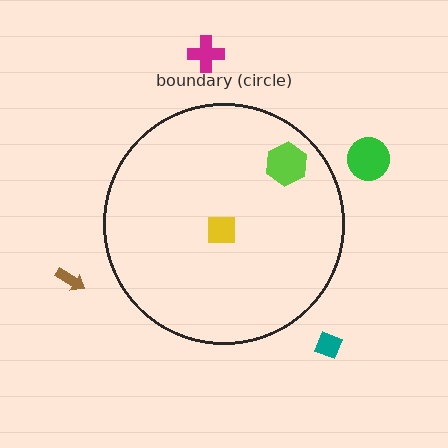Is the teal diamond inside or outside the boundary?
Outside.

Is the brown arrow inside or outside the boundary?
Outside.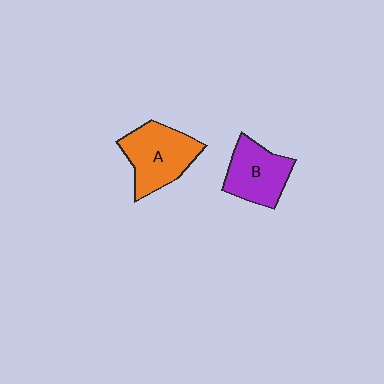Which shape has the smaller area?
Shape B (purple).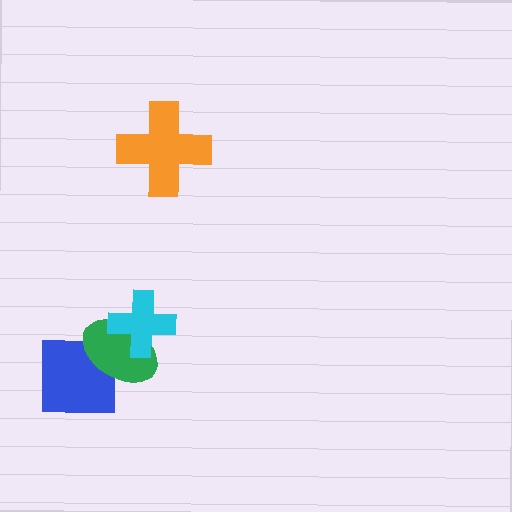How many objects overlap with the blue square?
1 object overlaps with the blue square.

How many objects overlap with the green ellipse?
2 objects overlap with the green ellipse.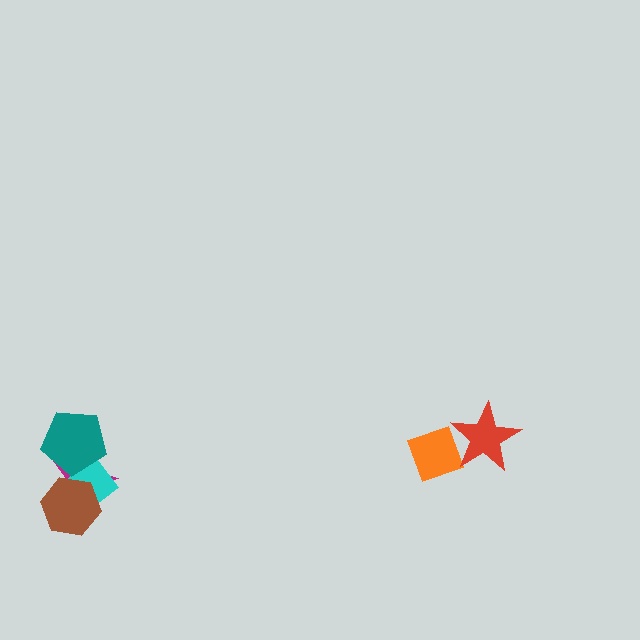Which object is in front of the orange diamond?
The red star is in front of the orange diamond.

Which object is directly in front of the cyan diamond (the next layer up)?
The brown hexagon is directly in front of the cyan diamond.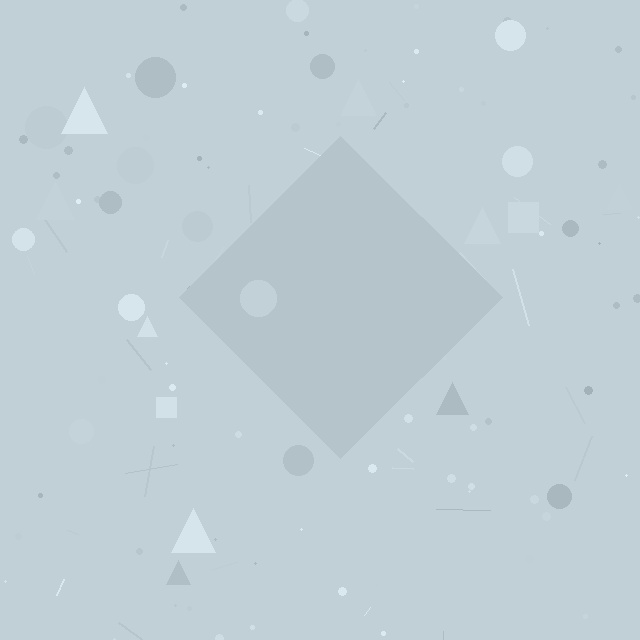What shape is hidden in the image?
A diamond is hidden in the image.